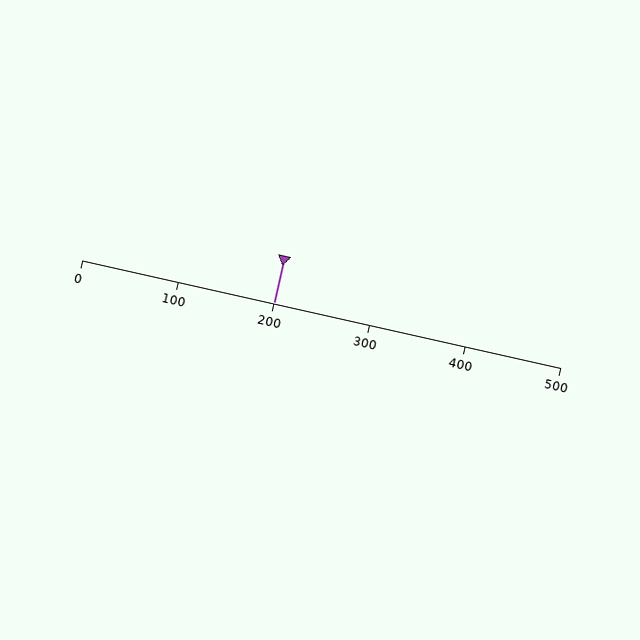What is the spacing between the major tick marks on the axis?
The major ticks are spaced 100 apart.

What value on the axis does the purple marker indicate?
The marker indicates approximately 200.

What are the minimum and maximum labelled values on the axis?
The axis runs from 0 to 500.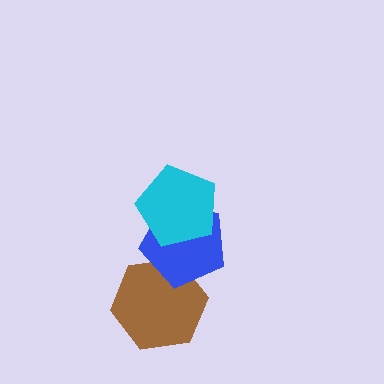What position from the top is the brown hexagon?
The brown hexagon is 3rd from the top.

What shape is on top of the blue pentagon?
The cyan pentagon is on top of the blue pentagon.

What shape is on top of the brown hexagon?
The blue pentagon is on top of the brown hexagon.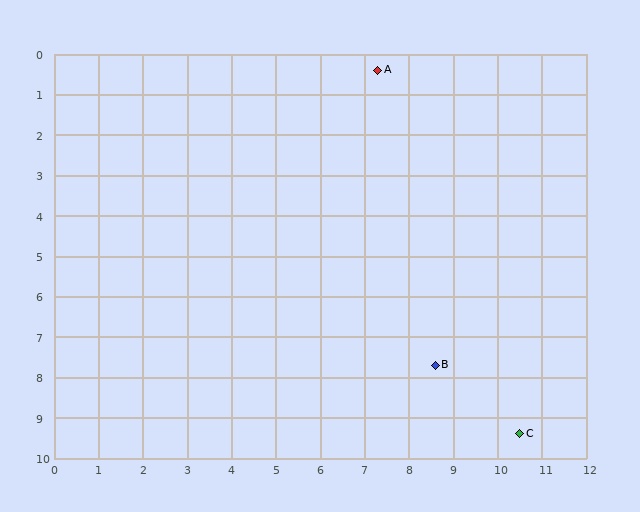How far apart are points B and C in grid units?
Points B and C are about 2.5 grid units apart.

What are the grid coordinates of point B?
Point B is at approximately (8.6, 7.7).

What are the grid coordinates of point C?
Point C is at approximately (10.5, 9.4).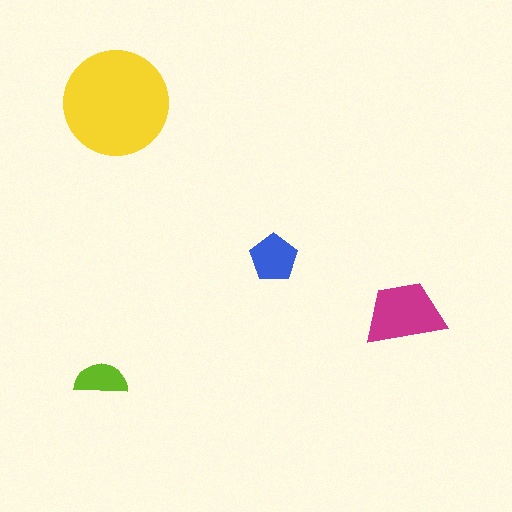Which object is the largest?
The yellow circle.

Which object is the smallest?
The lime semicircle.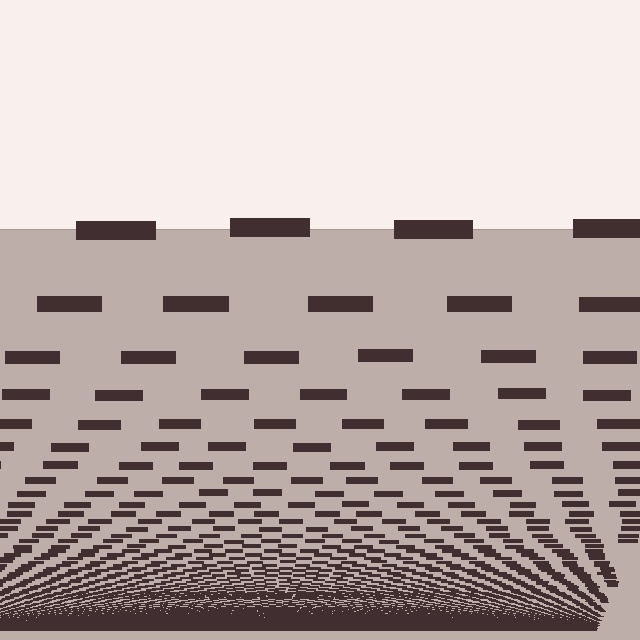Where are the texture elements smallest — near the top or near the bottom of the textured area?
Near the bottom.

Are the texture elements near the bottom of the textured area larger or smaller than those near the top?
Smaller. The gradient is inverted — elements near the bottom are smaller and denser.